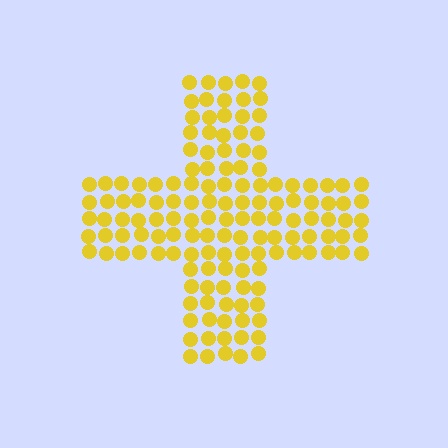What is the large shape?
The large shape is a cross.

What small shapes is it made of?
It is made of small circles.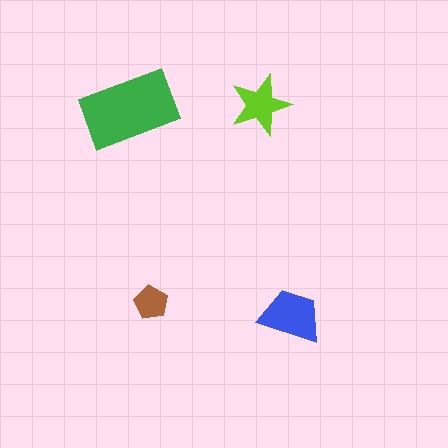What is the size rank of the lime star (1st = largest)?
3rd.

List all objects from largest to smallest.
The green rectangle, the blue trapezoid, the lime star, the brown pentagon.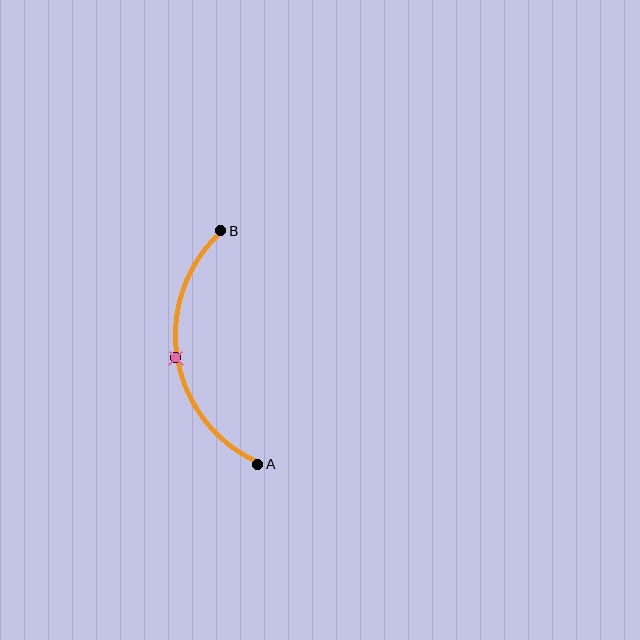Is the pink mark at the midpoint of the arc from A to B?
Yes. The pink mark lies on the arc at equal arc-length from both A and B — it is the arc midpoint.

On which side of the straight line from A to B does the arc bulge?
The arc bulges to the left of the straight line connecting A and B.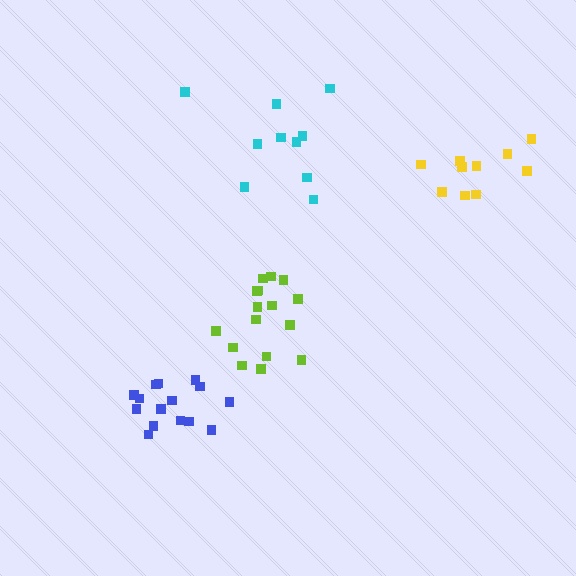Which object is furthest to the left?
The blue cluster is leftmost.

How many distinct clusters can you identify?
There are 4 distinct clusters.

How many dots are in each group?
Group 1: 10 dots, Group 2: 15 dots, Group 3: 10 dots, Group 4: 16 dots (51 total).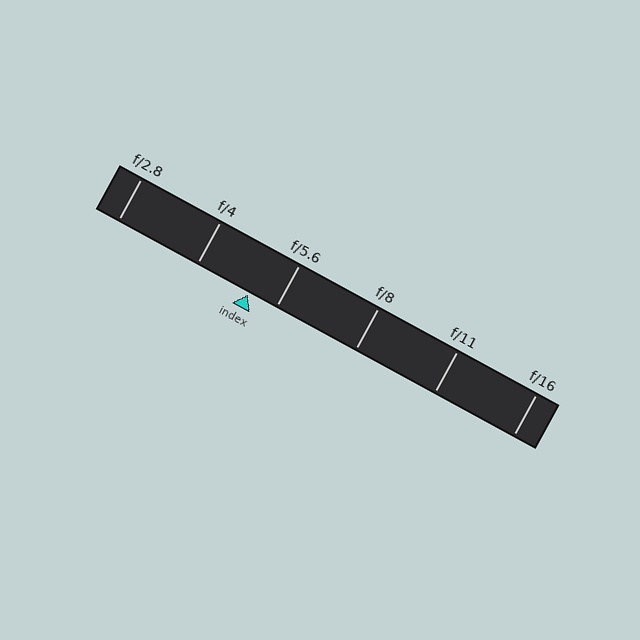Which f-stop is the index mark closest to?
The index mark is closest to f/5.6.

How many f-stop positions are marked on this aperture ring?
There are 6 f-stop positions marked.